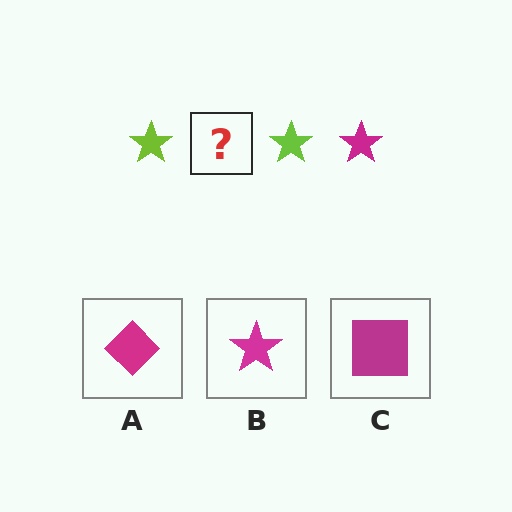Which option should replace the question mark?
Option B.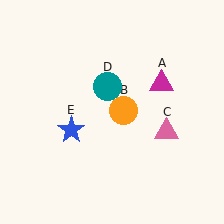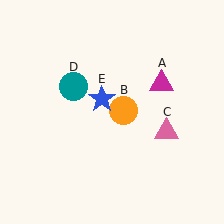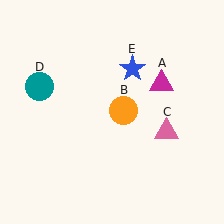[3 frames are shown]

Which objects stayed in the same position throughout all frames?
Magenta triangle (object A) and orange circle (object B) and pink triangle (object C) remained stationary.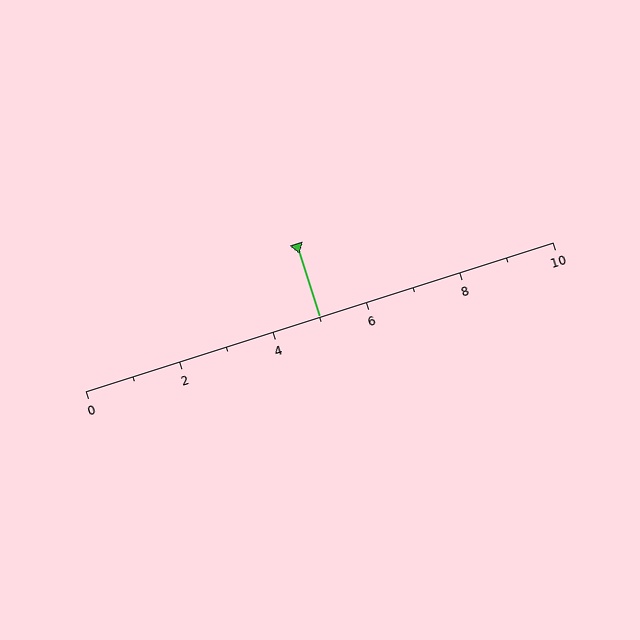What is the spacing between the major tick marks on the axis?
The major ticks are spaced 2 apart.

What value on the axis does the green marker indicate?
The marker indicates approximately 5.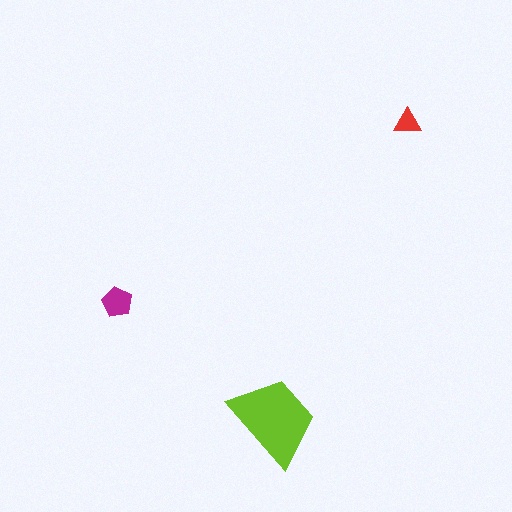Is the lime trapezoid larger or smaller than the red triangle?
Larger.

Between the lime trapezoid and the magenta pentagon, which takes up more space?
The lime trapezoid.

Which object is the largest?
The lime trapezoid.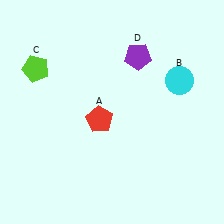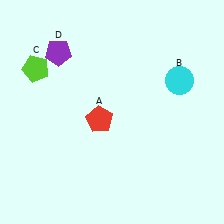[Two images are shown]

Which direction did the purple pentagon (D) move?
The purple pentagon (D) moved left.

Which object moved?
The purple pentagon (D) moved left.